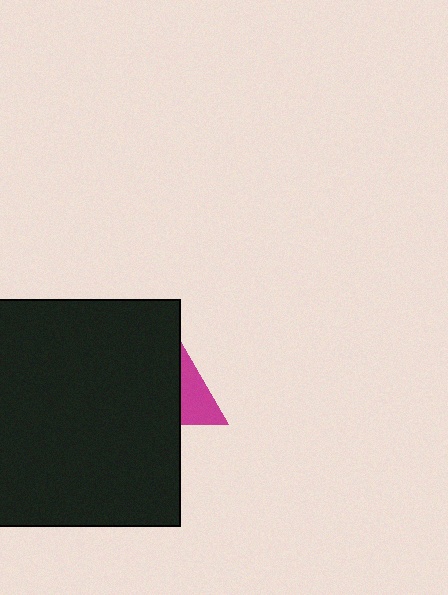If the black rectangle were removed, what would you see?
You would see the complete magenta triangle.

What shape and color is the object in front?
The object in front is a black rectangle.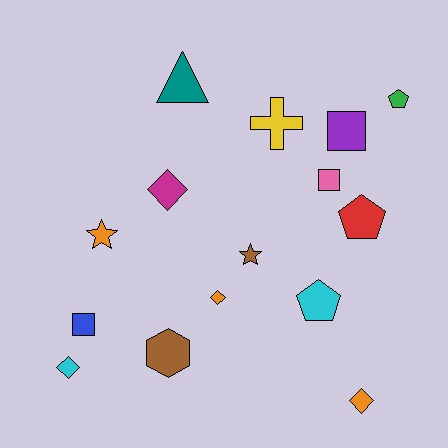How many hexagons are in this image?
There is 1 hexagon.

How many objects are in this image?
There are 15 objects.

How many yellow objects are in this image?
There is 1 yellow object.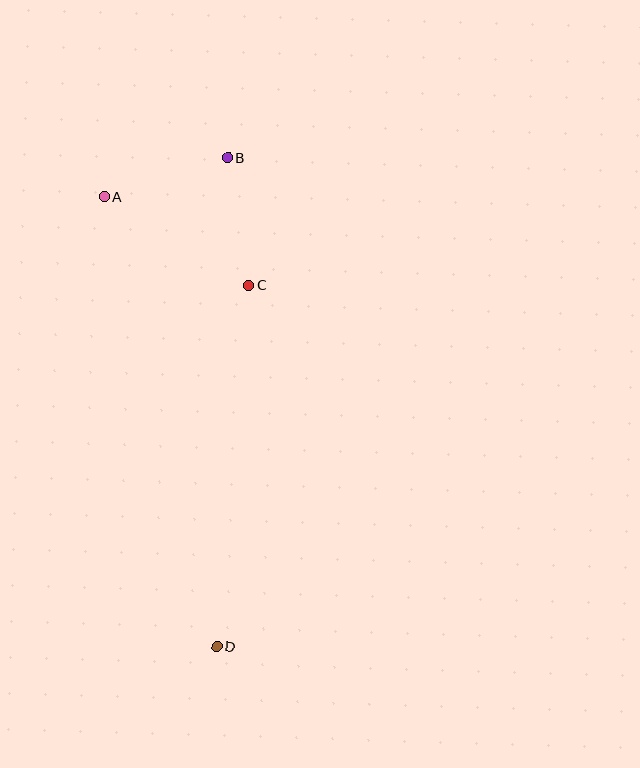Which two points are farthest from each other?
Points B and D are farthest from each other.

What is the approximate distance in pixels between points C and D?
The distance between C and D is approximately 362 pixels.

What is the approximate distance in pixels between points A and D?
The distance between A and D is approximately 463 pixels.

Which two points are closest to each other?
Points A and B are closest to each other.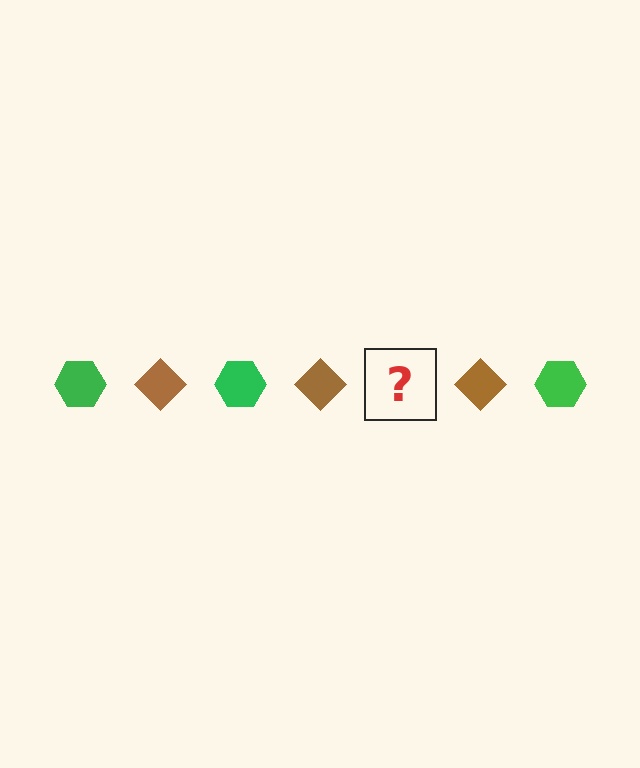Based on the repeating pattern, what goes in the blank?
The blank should be a green hexagon.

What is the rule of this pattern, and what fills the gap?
The rule is that the pattern alternates between green hexagon and brown diamond. The gap should be filled with a green hexagon.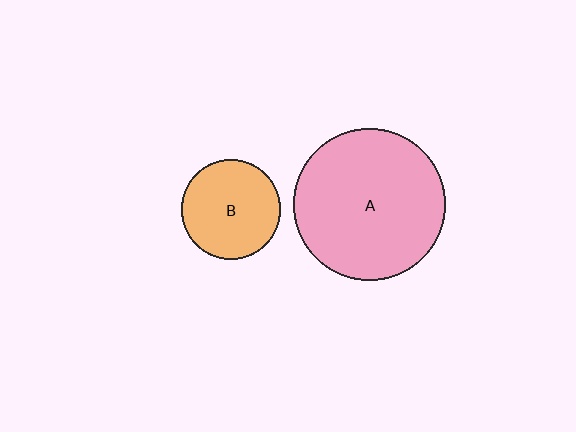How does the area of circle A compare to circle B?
Approximately 2.3 times.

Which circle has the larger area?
Circle A (pink).